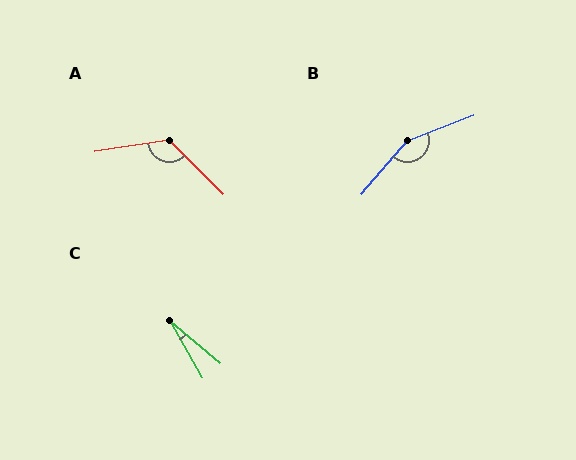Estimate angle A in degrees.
Approximately 126 degrees.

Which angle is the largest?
B, at approximately 152 degrees.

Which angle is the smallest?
C, at approximately 20 degrees.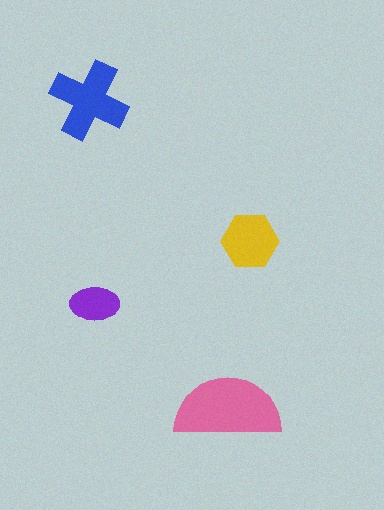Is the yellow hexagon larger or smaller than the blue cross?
Smaller.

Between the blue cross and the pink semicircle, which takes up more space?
The pink semicircle.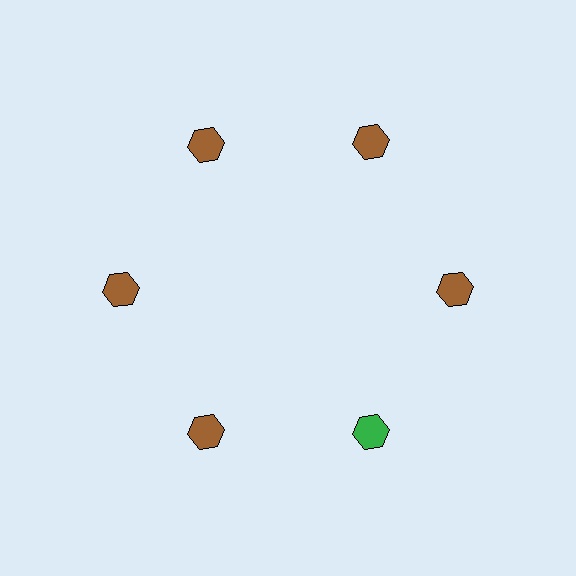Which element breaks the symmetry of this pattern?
The green hexagon at roughly the 5 o'clock position breaks the symmetry. All other shapes are brown hexagons.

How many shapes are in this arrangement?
There are 6 shapes arranged in a ring pattern.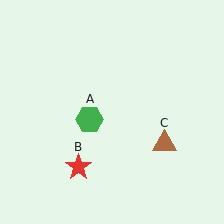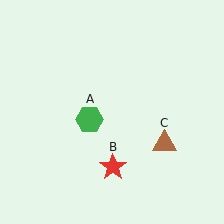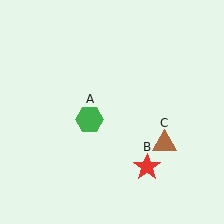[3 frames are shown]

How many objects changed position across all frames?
1 object changed position: red star (object B).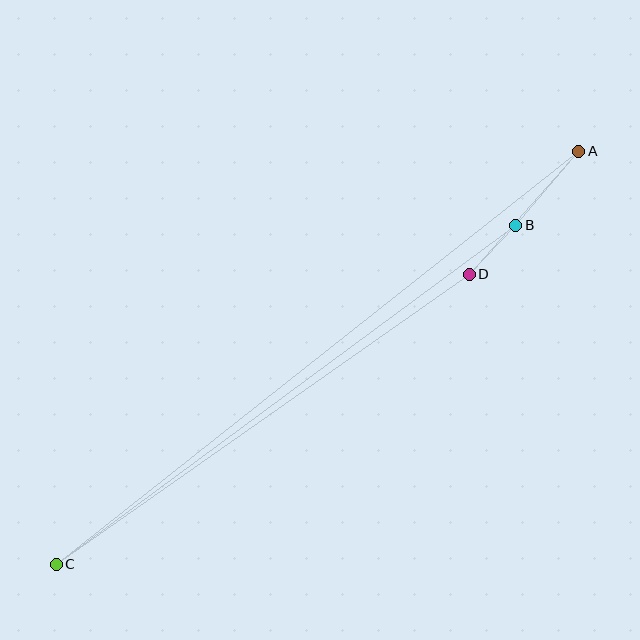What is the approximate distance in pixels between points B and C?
The distance between B and C is approximately 571 pixels.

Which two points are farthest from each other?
Points A and C are farthest from each other.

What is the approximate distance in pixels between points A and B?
The distance between A and B is approximately 97 pixels.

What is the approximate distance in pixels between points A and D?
The distance between A and D is approximately 165 pixels.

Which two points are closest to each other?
Points B and D are closest to each other.